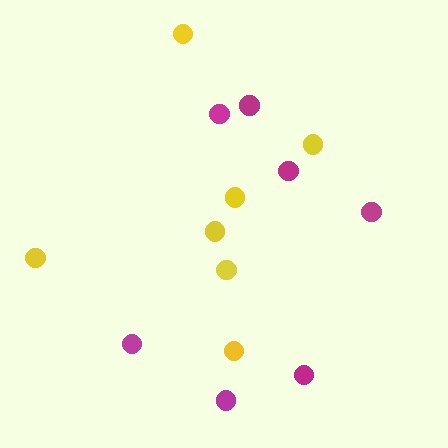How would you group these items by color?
There are 2 groups: one group of magenta circles (7) and one group of yellow circles (7).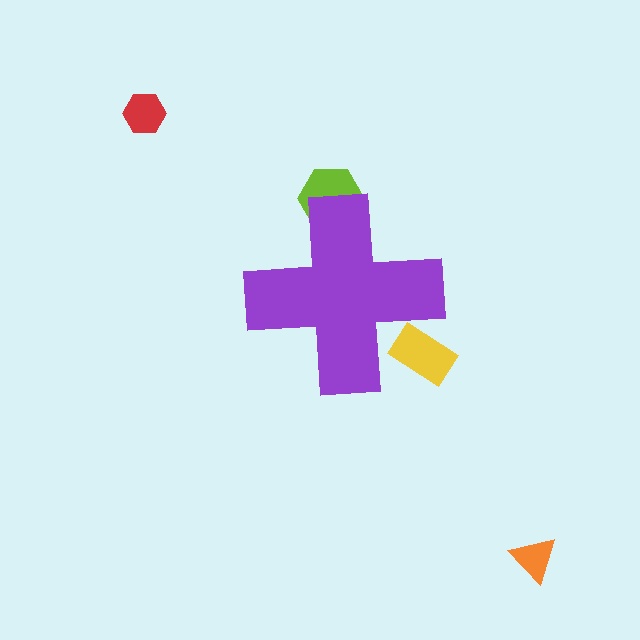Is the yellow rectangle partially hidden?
Yes, the yellow rectangle is partially hidden behind the purple cross.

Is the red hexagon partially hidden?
No, the red hexagon is fully visible.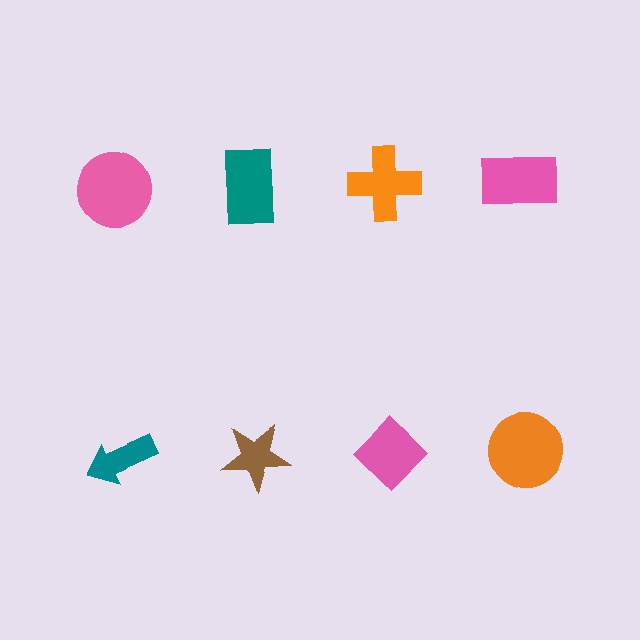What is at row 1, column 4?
A pink rectangle.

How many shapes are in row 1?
4 shapes.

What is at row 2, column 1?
A teal arrow.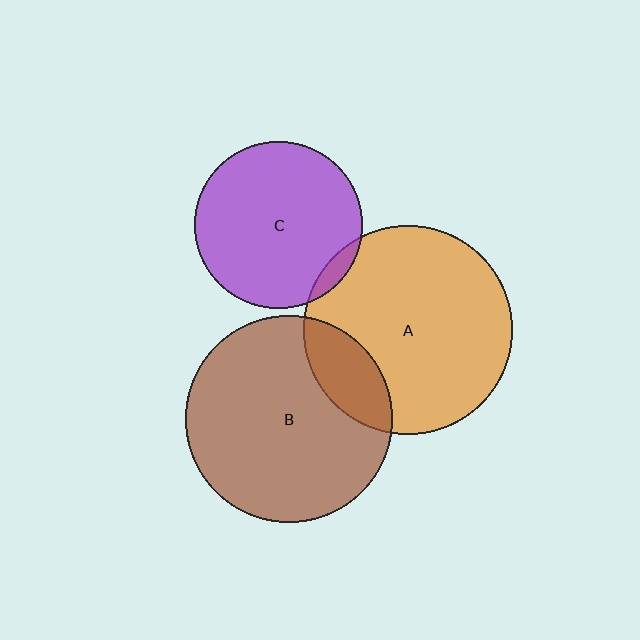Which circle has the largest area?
Circle A (orange).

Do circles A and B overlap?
Yes.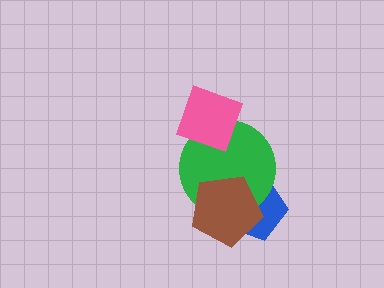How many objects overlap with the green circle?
3 objects overlap with the green circle.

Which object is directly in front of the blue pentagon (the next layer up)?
The green circle is directly in front of the blue pentagon.